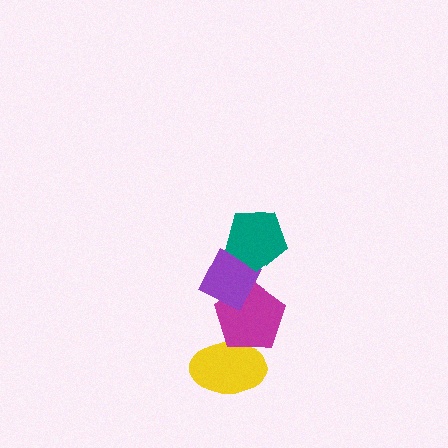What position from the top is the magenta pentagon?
The magenta pentagon is 3rd from the top.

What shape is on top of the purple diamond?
The teal pentagon is on top of the purple diamond.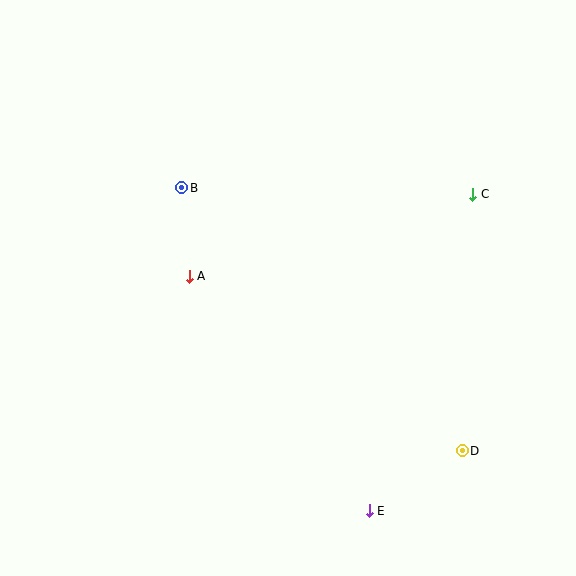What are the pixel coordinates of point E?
Point E is at (369, 511).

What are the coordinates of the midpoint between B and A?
The midpoint between B and A is at (186, 232).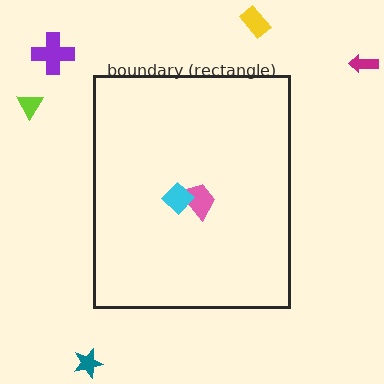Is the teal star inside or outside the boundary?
Outside.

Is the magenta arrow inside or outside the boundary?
Outside.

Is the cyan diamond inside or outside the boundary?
Inside.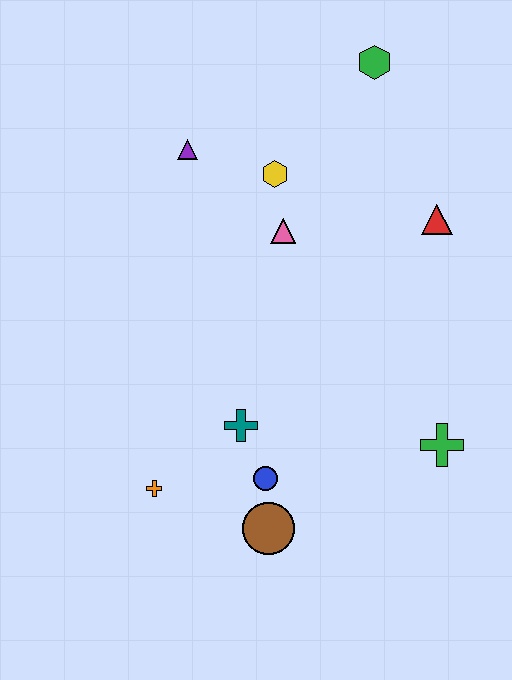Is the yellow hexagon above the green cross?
Yes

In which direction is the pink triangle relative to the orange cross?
The pink triangle is above the orange cross.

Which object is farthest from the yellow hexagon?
The brown circle is farthest from the yellow hexagon.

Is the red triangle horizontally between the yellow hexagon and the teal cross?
No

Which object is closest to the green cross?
The blue circle is closest to the green cross.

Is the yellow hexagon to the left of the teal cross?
No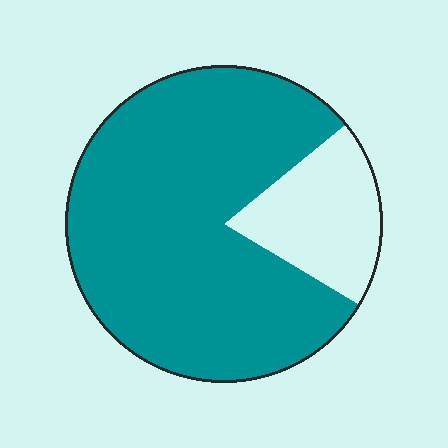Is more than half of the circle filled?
Yes.